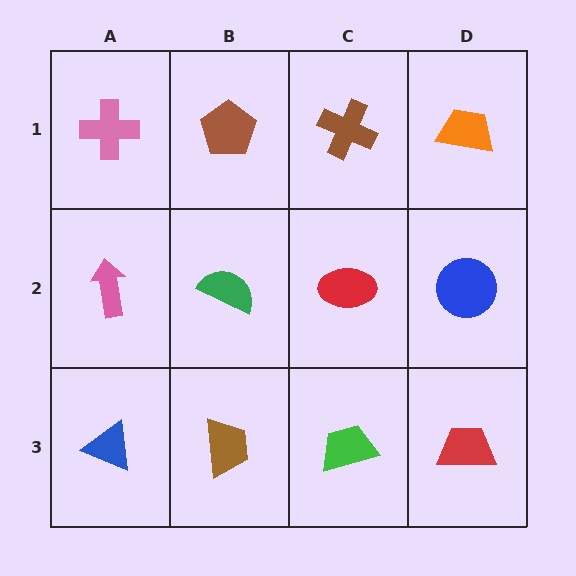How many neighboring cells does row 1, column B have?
3.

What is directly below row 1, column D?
A blue circle.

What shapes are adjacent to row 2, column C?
A brown cross (row 1, column C), a green trapezoid (row 3, column C), a green semicircle (row 2, column B), a blue circle (row 2, column D).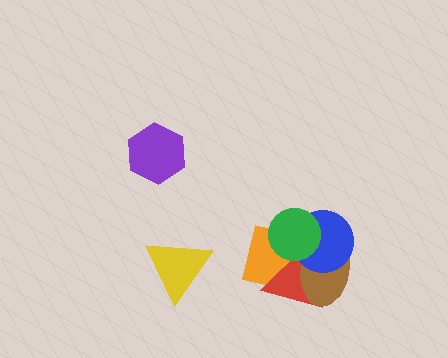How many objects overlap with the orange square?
4 objects overlap with the orange square.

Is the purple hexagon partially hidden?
No, no other shape covers it.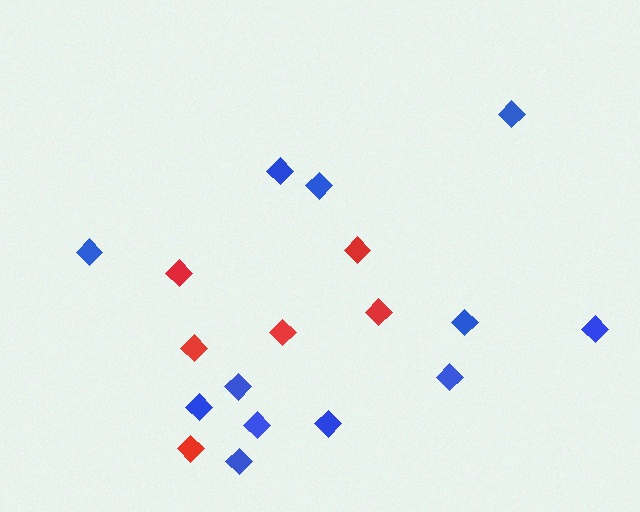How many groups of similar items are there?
There are 2 groups: one group of red diamonds (6) and one group of blue diamonds (12).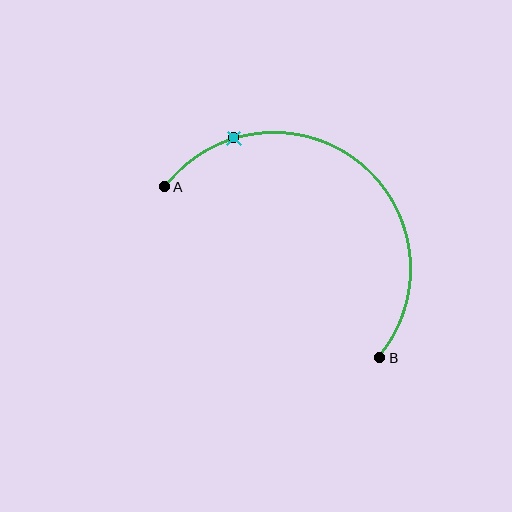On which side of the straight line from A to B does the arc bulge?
The arc bulges above and to the right of the straight line connecting A and B.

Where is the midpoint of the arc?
The arc midpoint is the point on the curve farthest from the straight line joining A and B. It sits above and to the right of that line.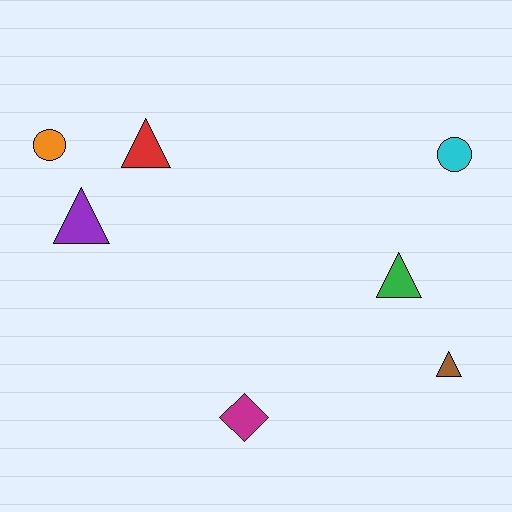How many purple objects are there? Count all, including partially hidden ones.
There is 1 purple object.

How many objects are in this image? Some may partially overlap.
There are 7 objects.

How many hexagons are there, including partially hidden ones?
There are no hexagons.